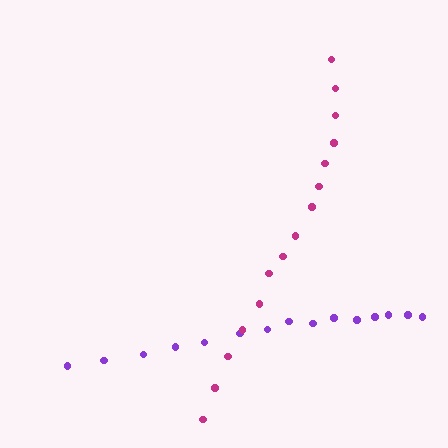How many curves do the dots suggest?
There are 2 distinct paths.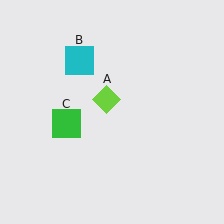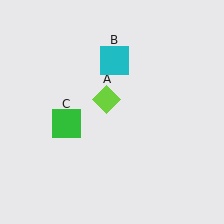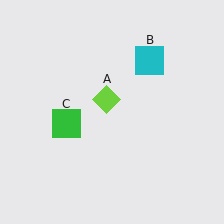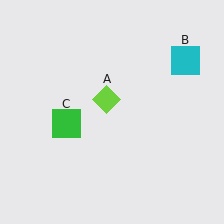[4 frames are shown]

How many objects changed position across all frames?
1 object changed position: cyan square (object B).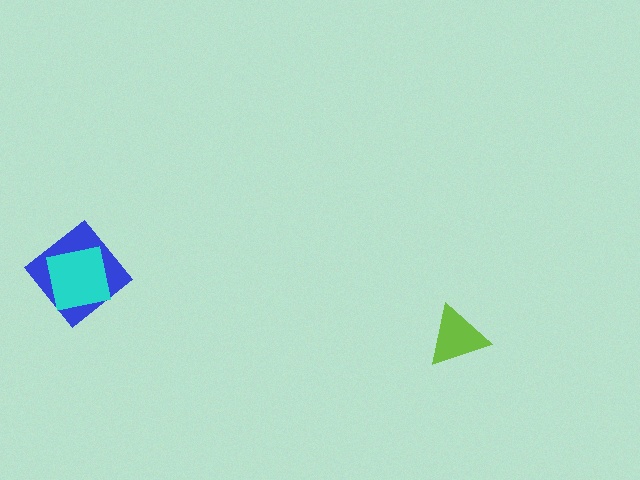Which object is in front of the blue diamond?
The cyan square is in front of the blue diamond.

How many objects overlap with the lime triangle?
0 objects overlap with the lime triangle.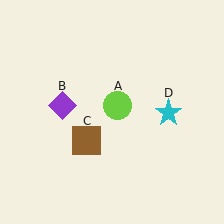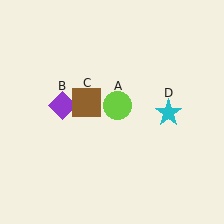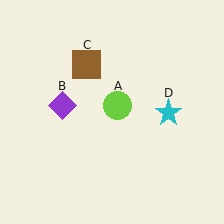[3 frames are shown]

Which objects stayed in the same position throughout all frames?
Lime circle (object A) and purple diamond (object B) and cyan star (object D) remained stationary.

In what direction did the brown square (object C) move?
The brown square (object C) moved up.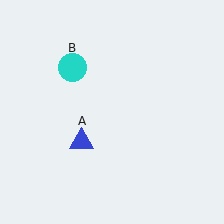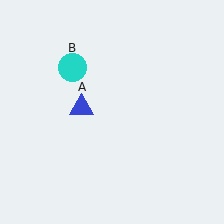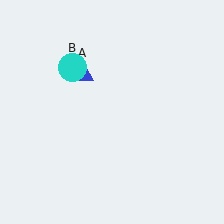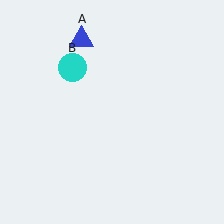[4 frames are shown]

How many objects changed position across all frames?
1 object changed position: blue triangle (object A).